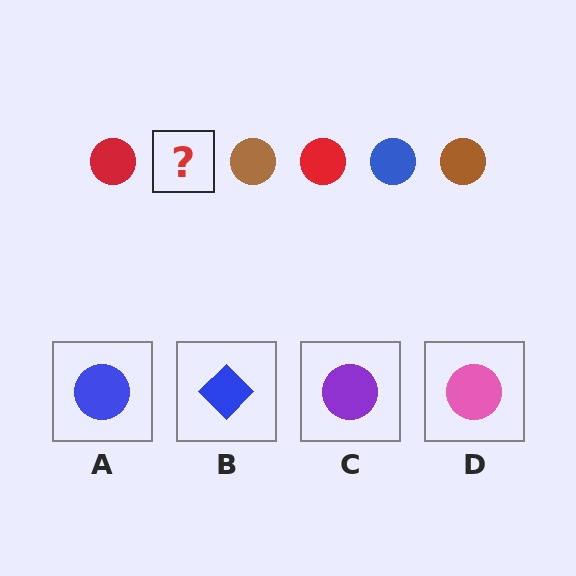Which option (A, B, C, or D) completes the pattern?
A.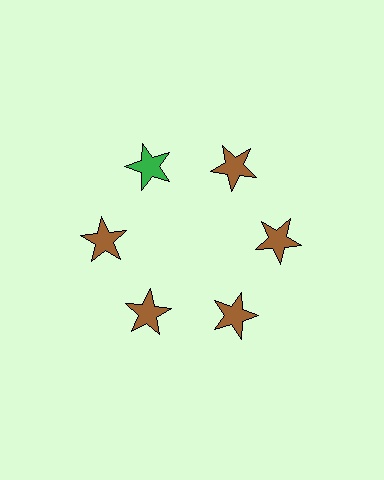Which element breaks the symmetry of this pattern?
The green star at roughly the 11 o'clock position breaks the symmetry. All other shapes are brown stars.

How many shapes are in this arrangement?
There are 6 shapes arranged in a ring pattern.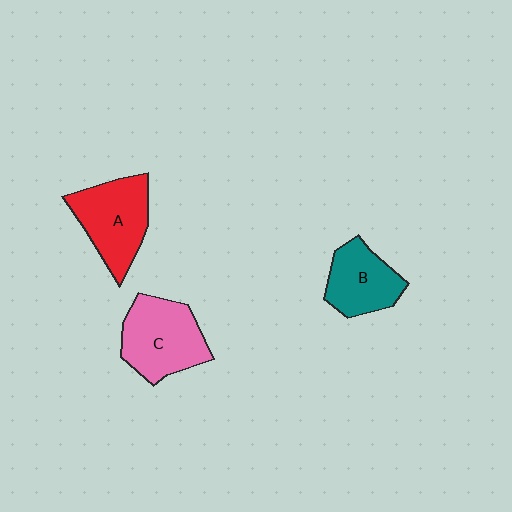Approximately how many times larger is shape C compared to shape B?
Approximately 1.3 times.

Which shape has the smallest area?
Shape B (teal).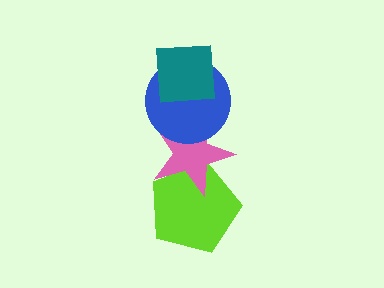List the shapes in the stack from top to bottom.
From top to bottom: the teal square, the blue circle, the pink star, the lime pentagon.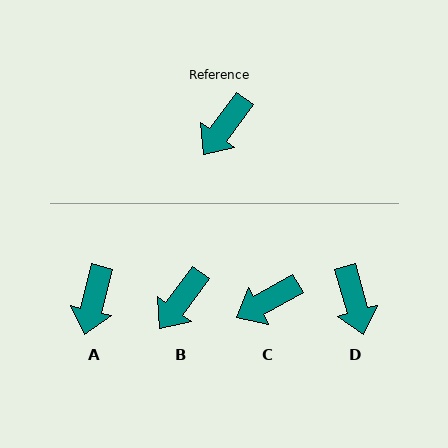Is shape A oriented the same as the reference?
No, it is off by about 22 degrees.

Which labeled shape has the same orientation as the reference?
B.